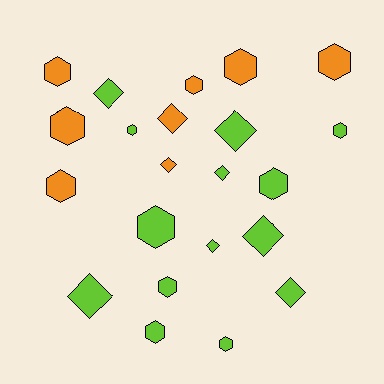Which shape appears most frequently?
Hexagon, with 13 objects.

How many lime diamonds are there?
There are 7 lime diamonds.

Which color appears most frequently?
Lime, with 14 objects.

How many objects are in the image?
There are 22 objects.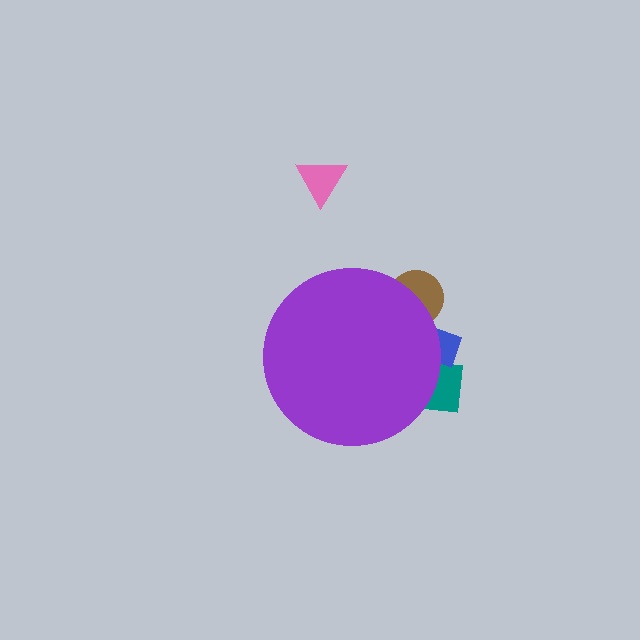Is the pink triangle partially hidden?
No, the pink triangle is fully visible.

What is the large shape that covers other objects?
A purple circle.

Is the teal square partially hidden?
Yes, the teal square is partially hidden behind the purple circle.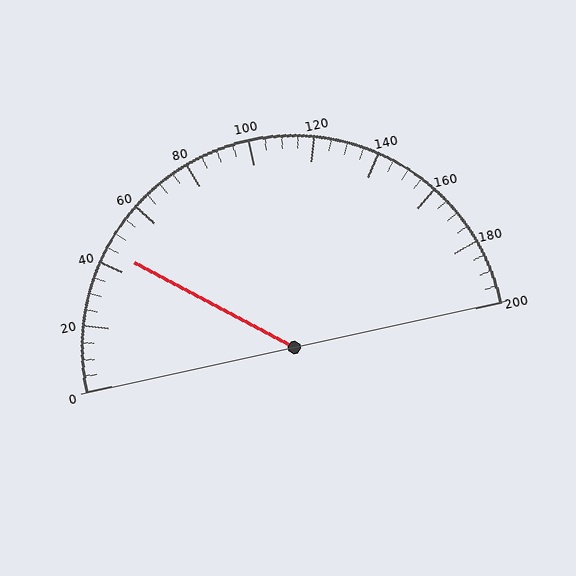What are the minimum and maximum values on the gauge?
The gauge ranges from 0 to 200.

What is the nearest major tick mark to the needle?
The nearest major tick mark is 40.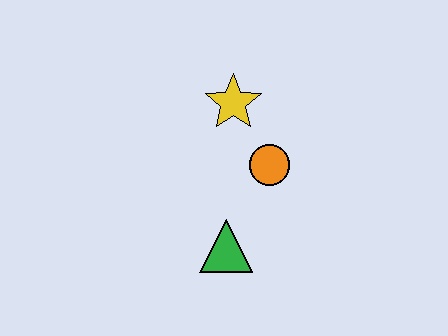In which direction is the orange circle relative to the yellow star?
The orange circle is below the yellow star.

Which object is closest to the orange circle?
The yellow star is closest to the orange circle.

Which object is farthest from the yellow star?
The green triangle is farthest from the yellow star.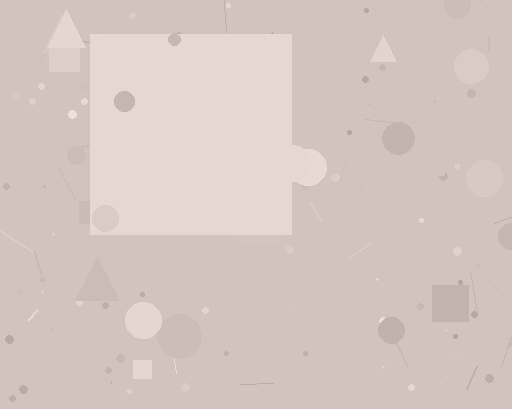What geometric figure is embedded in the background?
A square is embedded in the background.